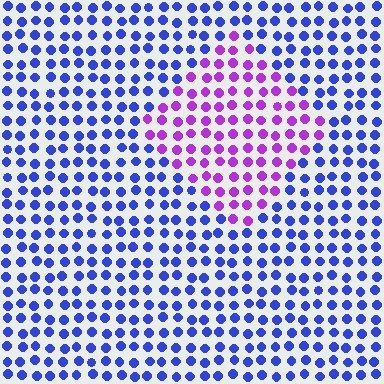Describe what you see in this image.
The image is filled with small blue elements in a uniform arrangement. A diamond-shaped region is visible where the elements are tinted to a slightly different hue, forming a subtle color boundary.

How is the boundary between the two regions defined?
The boundary is defined purely by a slight shift in hue (about 55 degrees). Spacing, size, and orientation are identical on both sides.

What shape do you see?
I see a diamond.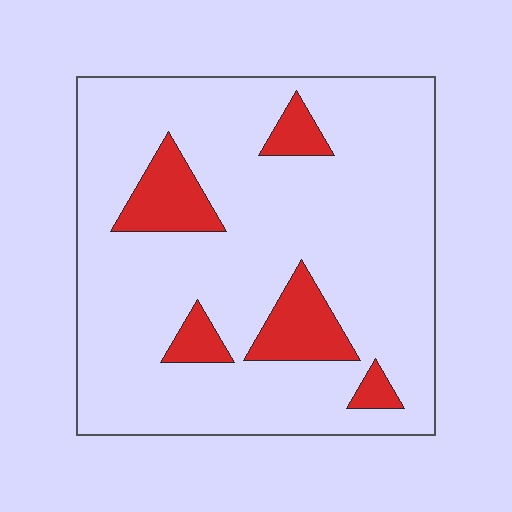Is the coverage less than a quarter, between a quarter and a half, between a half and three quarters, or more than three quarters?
Less than a quarter.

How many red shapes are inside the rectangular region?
5.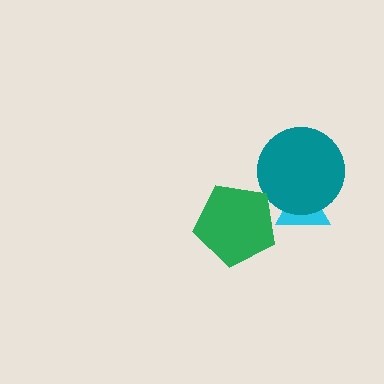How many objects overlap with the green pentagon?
0 objects overlap with the green pentagon.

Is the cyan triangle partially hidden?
Yes, it is partially covered by another shape.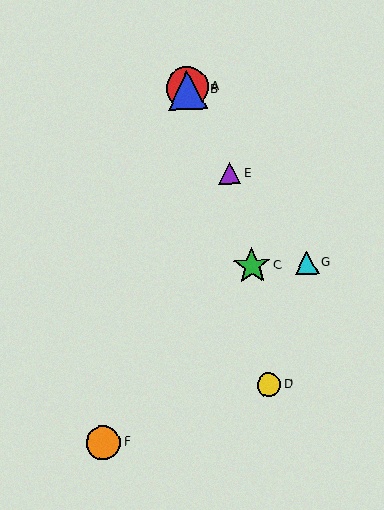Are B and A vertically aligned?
Yes, both are at x≈187.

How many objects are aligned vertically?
2 objects (A, B) are aligned vertically.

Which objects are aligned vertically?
Objects A, B are aligned vertically.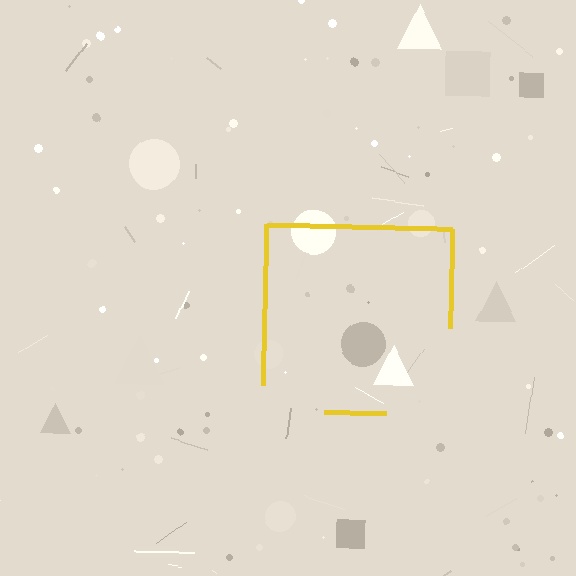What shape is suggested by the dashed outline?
The dashed outline suggests a square.